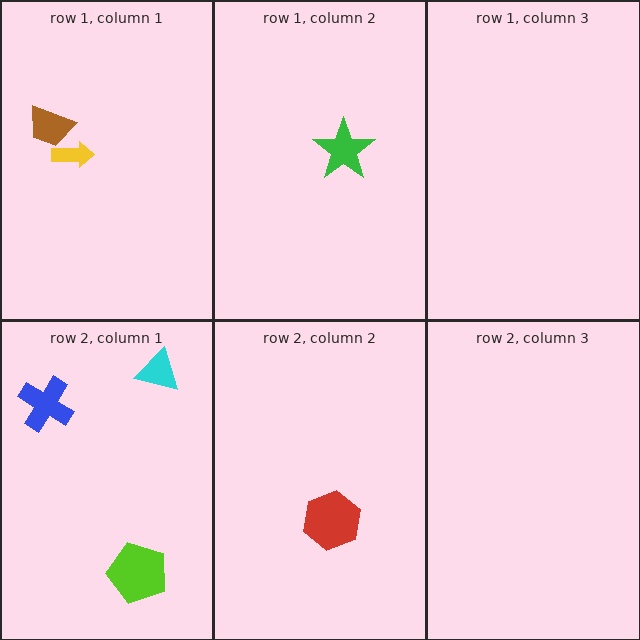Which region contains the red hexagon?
The row 2, column 2 region.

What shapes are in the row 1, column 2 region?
The green star.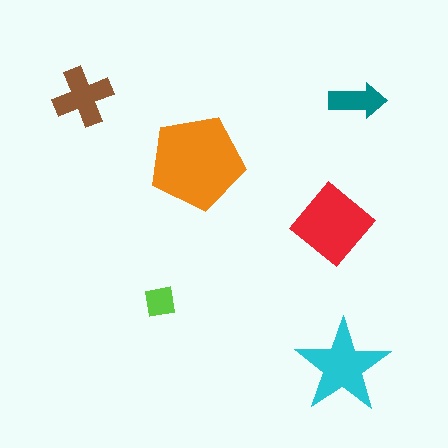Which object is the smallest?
The lime square.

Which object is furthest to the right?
The teal arrow is rightmost.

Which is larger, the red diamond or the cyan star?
The red diamond.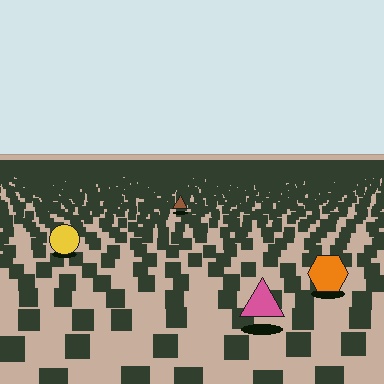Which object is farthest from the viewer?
The brown triangle is farthest from the viewer. It appears smaller and the ground texture around it is denser.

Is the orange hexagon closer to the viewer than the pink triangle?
No. The pink triangle is closer — you can tell from the texture gradient: the ground texture is coarser near it.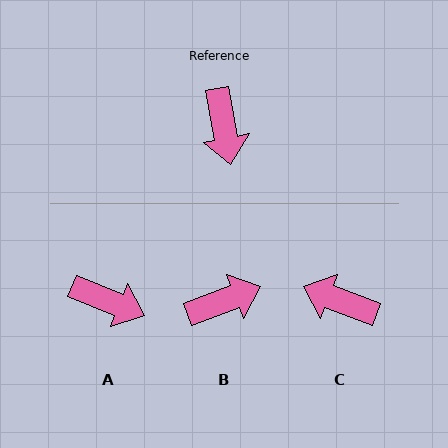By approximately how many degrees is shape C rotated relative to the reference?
Approximately 121 degrees clockwise.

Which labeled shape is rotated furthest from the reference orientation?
C, about 121 degrees away.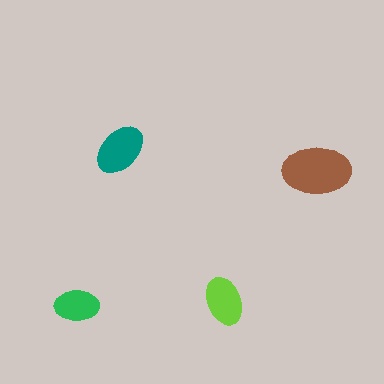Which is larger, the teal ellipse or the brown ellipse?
The brown one.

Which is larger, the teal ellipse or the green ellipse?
The teal one.